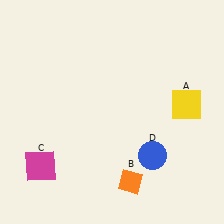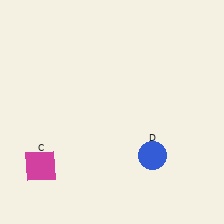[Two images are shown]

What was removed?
The yellow square (A), the orange diamond (B) were removed in Image 2.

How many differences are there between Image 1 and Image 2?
There are 2 differences between the two images.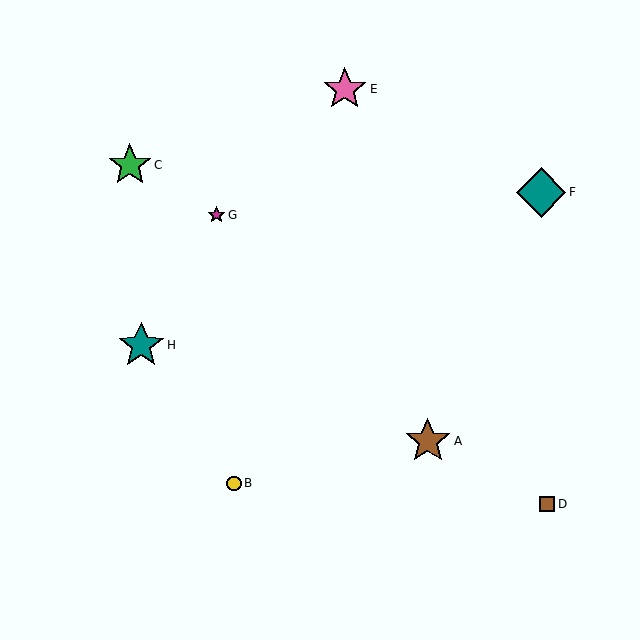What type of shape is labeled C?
Shape C is a green star.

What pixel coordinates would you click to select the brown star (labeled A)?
Click at (428, 441) to select the brown star A.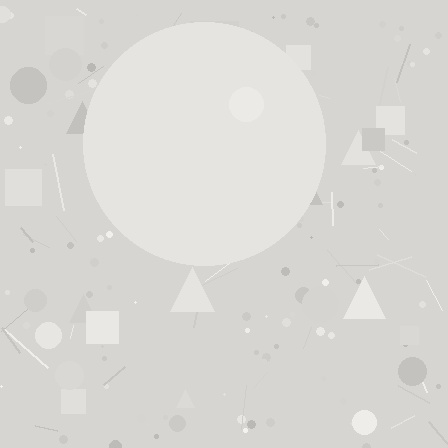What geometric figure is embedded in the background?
A circle is embedded in the background.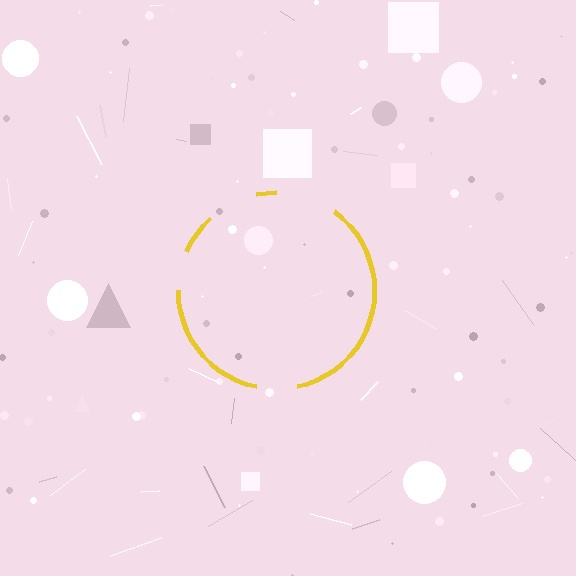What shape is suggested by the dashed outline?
The dashed outline suggests a circle.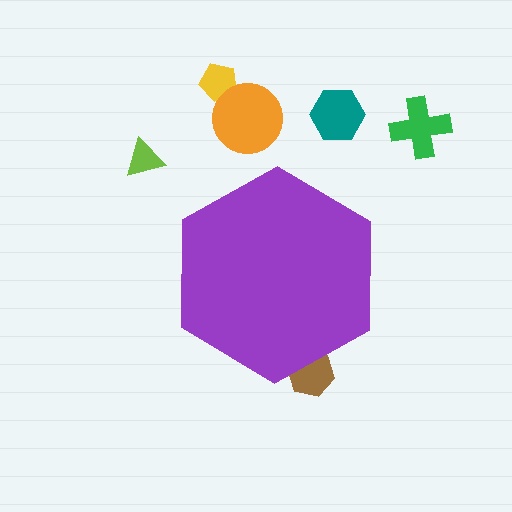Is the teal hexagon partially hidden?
No, the teal hexagon is fully visible.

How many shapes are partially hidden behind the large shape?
1 shape is partially hidden.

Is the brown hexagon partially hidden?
Yes, the brown hexagon is partially hidden behind the purple hexagon.